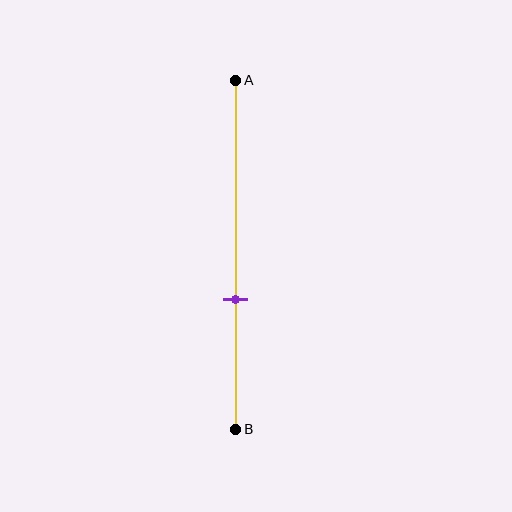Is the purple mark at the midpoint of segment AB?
No, the mark is at about 65% from A, not at the 50% midpoint.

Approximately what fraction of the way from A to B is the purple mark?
The purple mark is approximately 65% of the way from A to B.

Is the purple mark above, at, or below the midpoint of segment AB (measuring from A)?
The purple mark is below the midpoint of segment AB.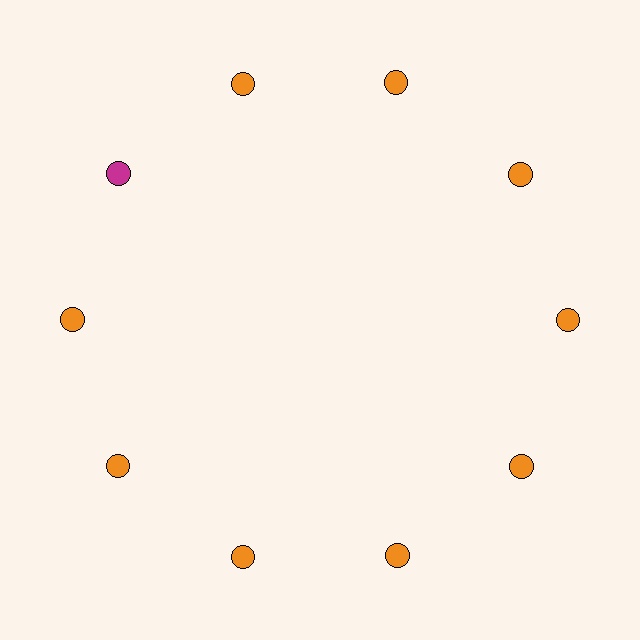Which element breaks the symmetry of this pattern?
The magenta circle at roughly the 10 o'clock position breaks the symmetry. All other shapes are orange circles.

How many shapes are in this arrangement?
There are 10 shapes arranged in a ring pattern.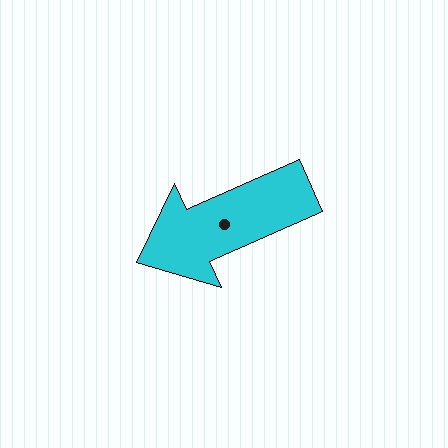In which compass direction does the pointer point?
Southwest.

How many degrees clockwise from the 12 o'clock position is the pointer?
Approximately 246 degrees.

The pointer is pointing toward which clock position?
Roughly 8 o'clock.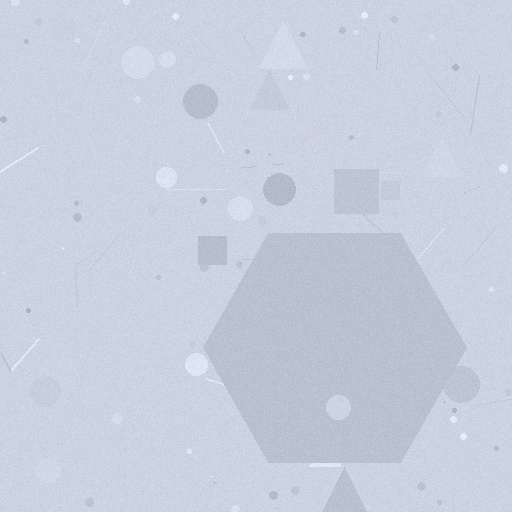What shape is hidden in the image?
A hexagon is hidden in the image.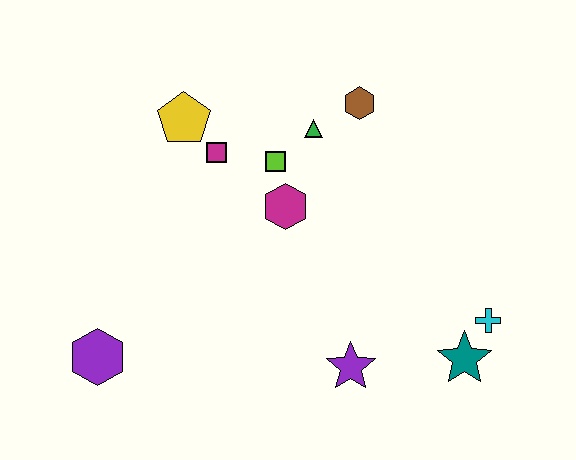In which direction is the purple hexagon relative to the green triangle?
The purple hexagon is below the green triangle.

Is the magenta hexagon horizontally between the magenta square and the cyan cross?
Yes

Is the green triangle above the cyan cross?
Yes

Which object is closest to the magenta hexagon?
The lime square is closest to the magenta hexagon.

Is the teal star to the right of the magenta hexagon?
Yes